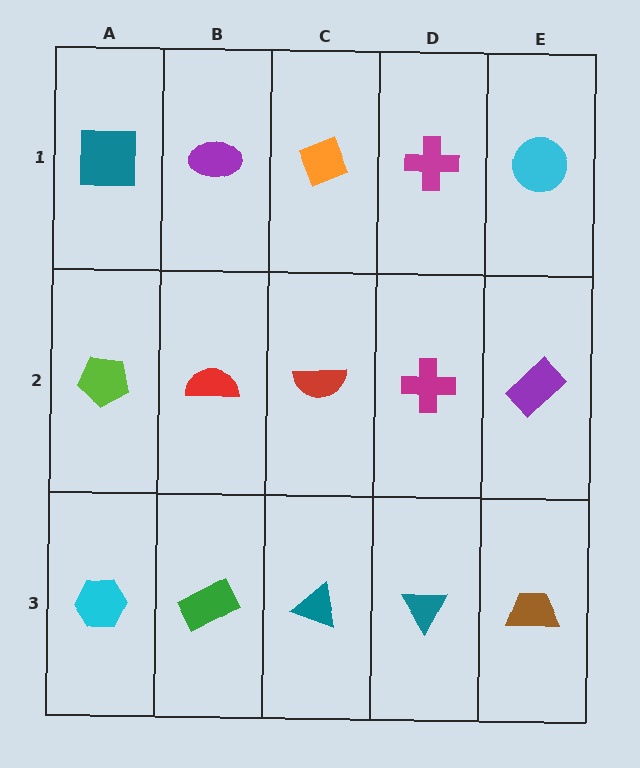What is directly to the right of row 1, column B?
An orange diamond.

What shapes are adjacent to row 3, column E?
A purple rectangle (row 2, column E), a teal triangle (row 3, column D).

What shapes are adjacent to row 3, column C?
A red semicircle (row 2, column C), a green rectangle (row 3, column B), a teal triangle (row 3, column D).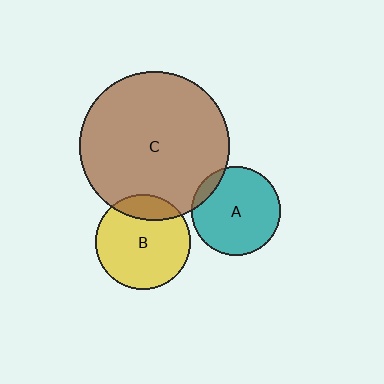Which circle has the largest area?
Circle C (brown).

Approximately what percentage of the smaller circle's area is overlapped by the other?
Approximately 10%.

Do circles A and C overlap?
Yes.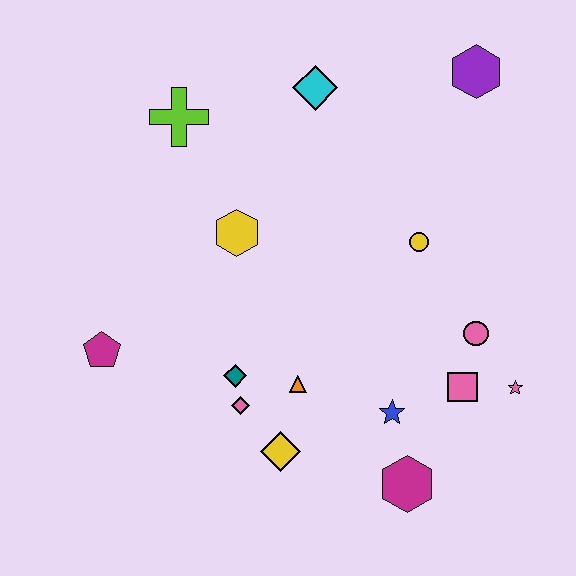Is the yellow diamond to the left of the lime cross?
No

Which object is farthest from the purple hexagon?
The magenta pentagon is farthest from the purple hexagon.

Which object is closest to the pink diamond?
The teal diamond is closest to the pink diamond.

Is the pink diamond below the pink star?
Yes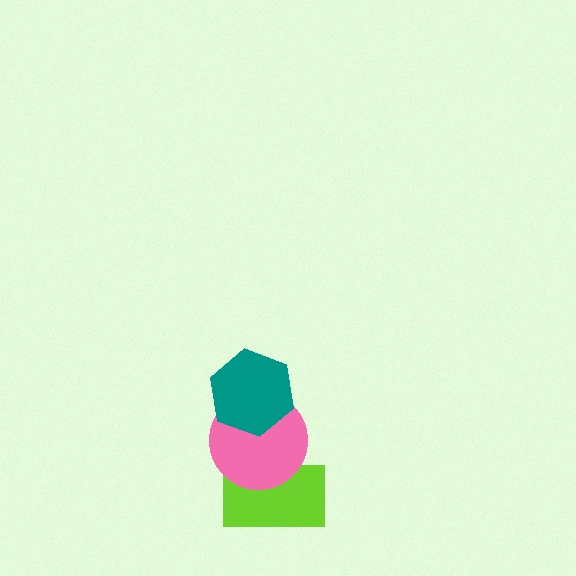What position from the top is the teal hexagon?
The teal hexagon is 1st from the top.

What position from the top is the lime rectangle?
The lime rectangle is 3rd from the top.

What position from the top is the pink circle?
The pink circle is 2nd from the top.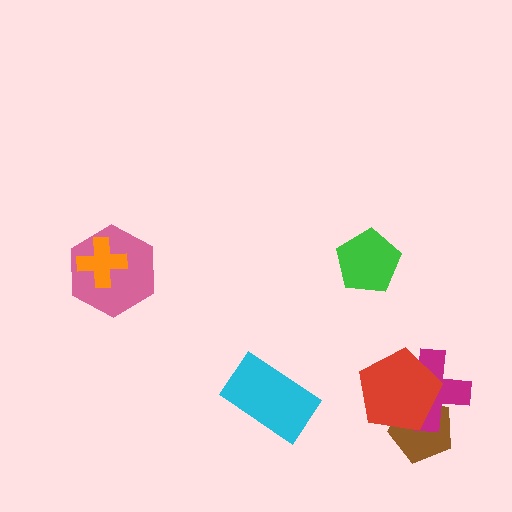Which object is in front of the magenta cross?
The red pentagon is in front of the magenta cross.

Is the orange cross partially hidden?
No, no other shape covers it.